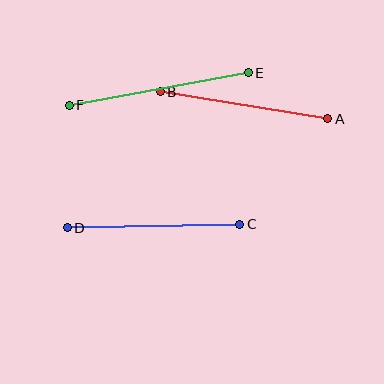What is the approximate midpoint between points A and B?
The midpoint is at approximately (244, 105) pixels.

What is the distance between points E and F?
The distance is approximately 182 pixels.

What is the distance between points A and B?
The distance is approximately 169 pixels.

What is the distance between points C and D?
The distance is approximately 173 pixels.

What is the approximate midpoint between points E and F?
The midpoint is at approximately (159, 89) pixels.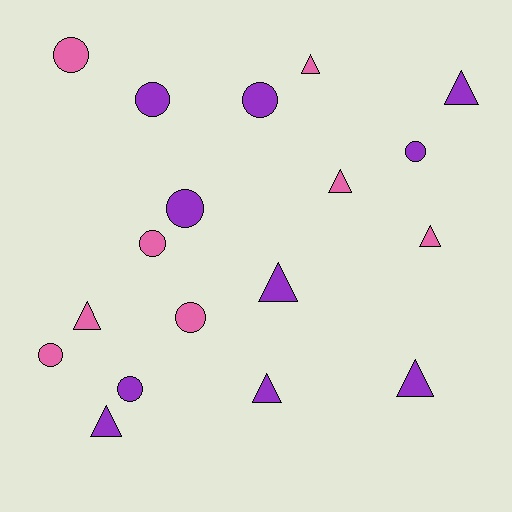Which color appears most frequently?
Purple, with 10 objects.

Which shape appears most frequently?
Triangle, with 9 objects.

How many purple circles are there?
There are 5 purple circles.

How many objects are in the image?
There are 18 objects.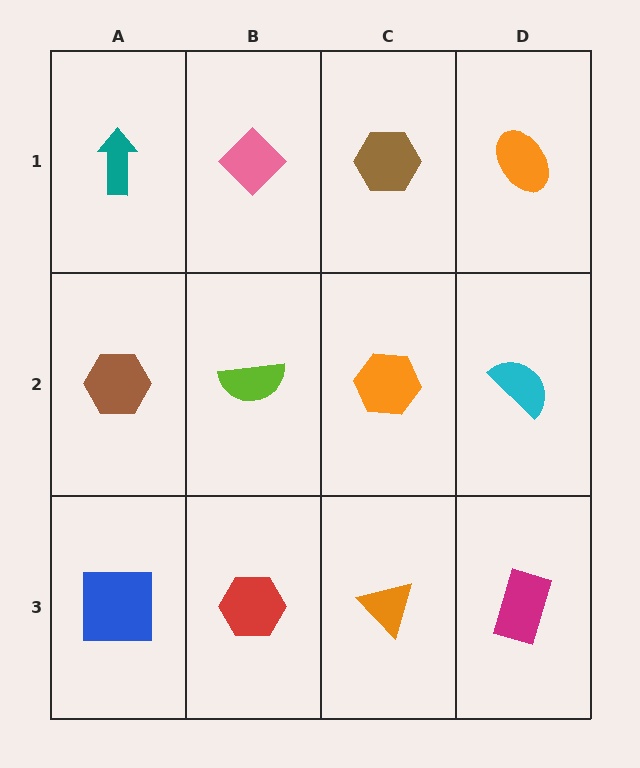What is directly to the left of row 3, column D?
An orange triangle.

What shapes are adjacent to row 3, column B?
A lime semicircle (row 2, column B), a blue square (row 3, column A), an orange triangle (row 3, column C).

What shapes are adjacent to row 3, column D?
A cyan semicircle (row 2, column D), an orange triangle (row 3, column C).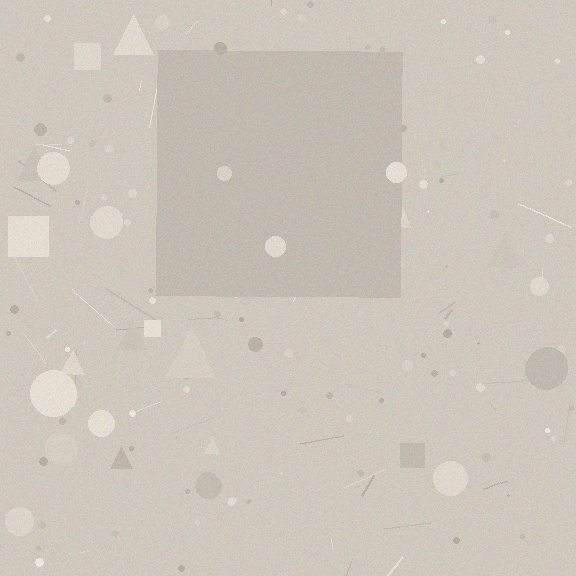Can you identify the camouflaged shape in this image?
The camouflaged shape is a square.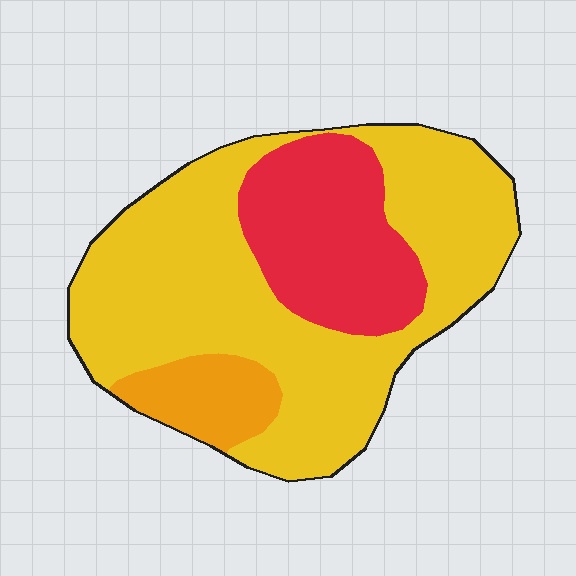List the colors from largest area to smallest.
From largest to smallest: yellow, red, orange.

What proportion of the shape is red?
Red takes up less than a quarter of the shape.